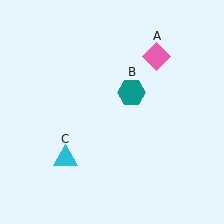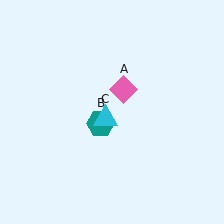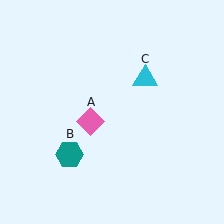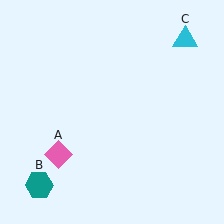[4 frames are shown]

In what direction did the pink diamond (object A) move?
The pink diamond (object A) moved down and to the left.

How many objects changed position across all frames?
3 objects changed position: pink diamond (object A), teal hexagon (object B), cyan triangle (object C).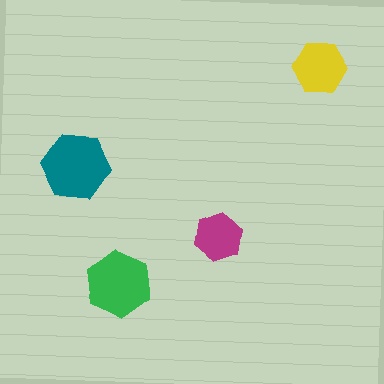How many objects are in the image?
There are 4 objects in the image.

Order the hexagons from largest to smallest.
the teal one, the green one, the yellow one, the magenta one.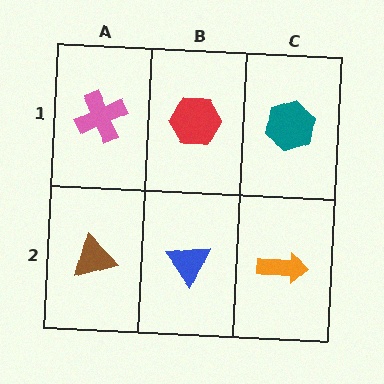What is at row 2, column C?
An orange arrow.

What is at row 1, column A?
A pink cross.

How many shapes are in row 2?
3 shapes.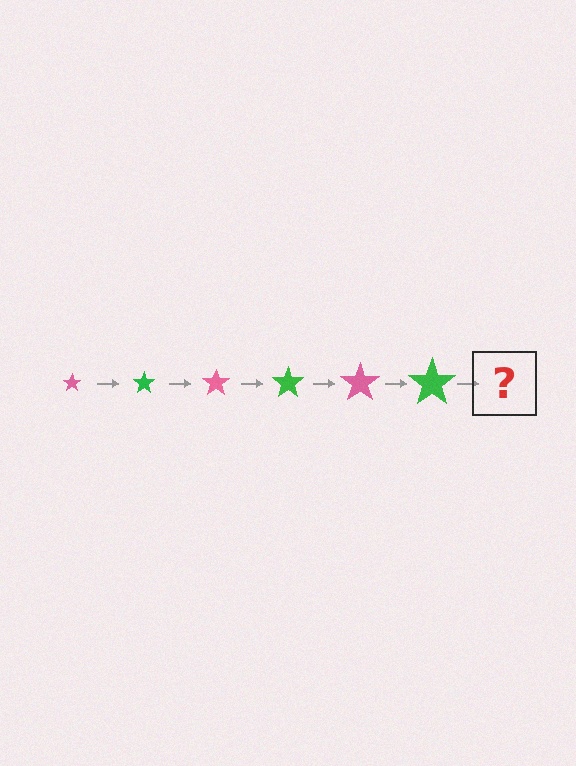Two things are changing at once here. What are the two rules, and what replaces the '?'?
The two rules are that the star grows larger each step and the color cycles through pink and green. The '?' should be a pink star, larger than the previous one.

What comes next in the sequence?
The next element should be a pink star, larger than the previous one.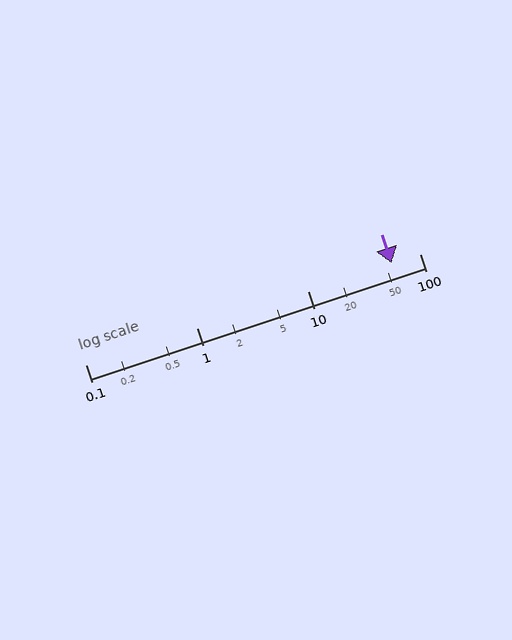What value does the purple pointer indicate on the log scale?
The pointer indicates approximately 56.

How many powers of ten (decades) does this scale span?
The scale spans 3 decades, from 0.1 to 100.